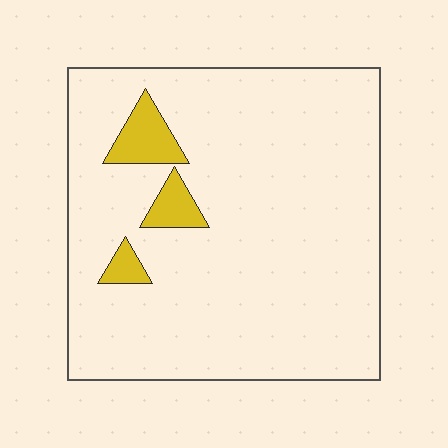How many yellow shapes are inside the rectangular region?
3.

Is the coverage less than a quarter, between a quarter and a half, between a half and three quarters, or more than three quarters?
Less than a quarter.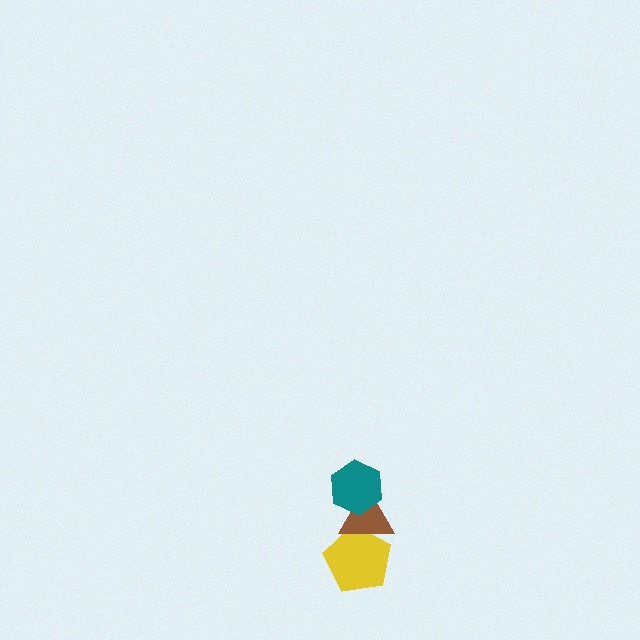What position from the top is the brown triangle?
The brown triangle is 2nd from the top.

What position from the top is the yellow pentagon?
The yellow pentagon is 3rd from the top.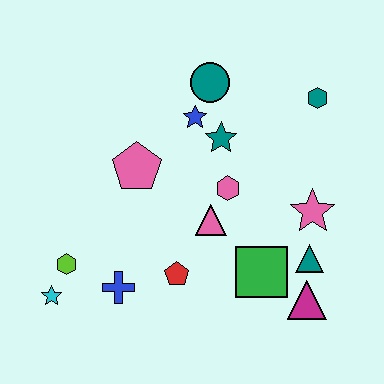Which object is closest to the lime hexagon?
The cyan star is closest to the lime hexagon.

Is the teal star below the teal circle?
Yes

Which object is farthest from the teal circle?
The cyan star is farthest from the teal circle.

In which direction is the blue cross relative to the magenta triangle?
The blue cross is to the left of the magenta triangle.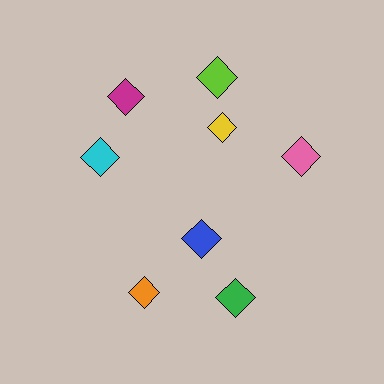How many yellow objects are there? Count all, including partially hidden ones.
There is 1 yellow object.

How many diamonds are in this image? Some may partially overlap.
There are 8 diamonds.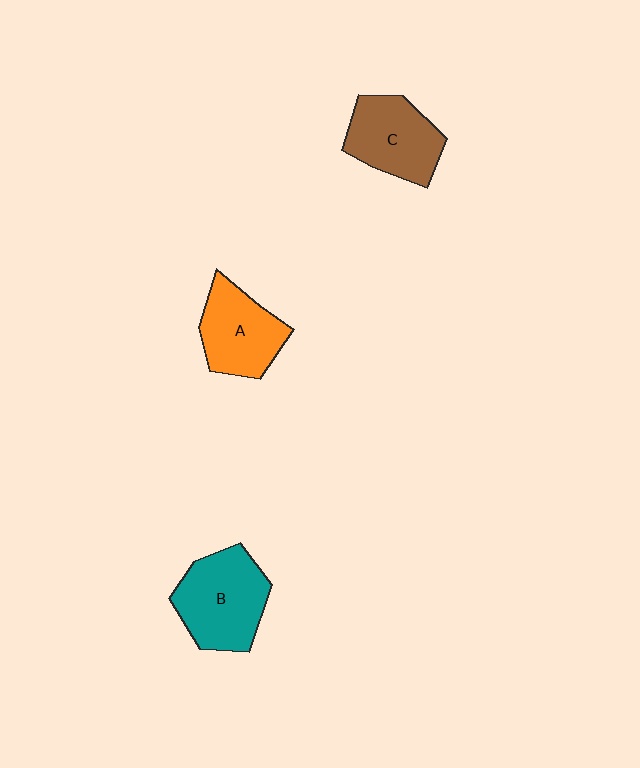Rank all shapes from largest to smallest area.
From largest to smallest: B (teal), C (brown), A (orange).